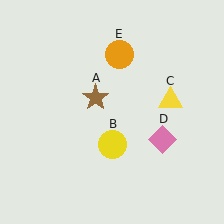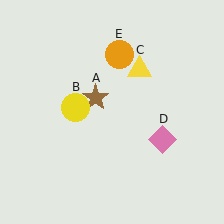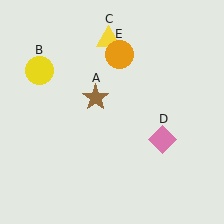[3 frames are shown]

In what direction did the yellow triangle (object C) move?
The yellow triangle (object C) moved up and to the left.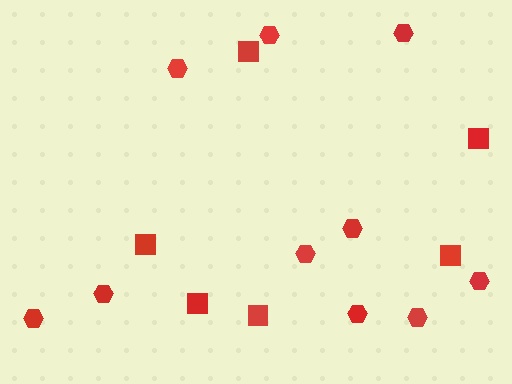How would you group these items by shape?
There are 2 groups: one group of hexagons (10) and one group of squares (6).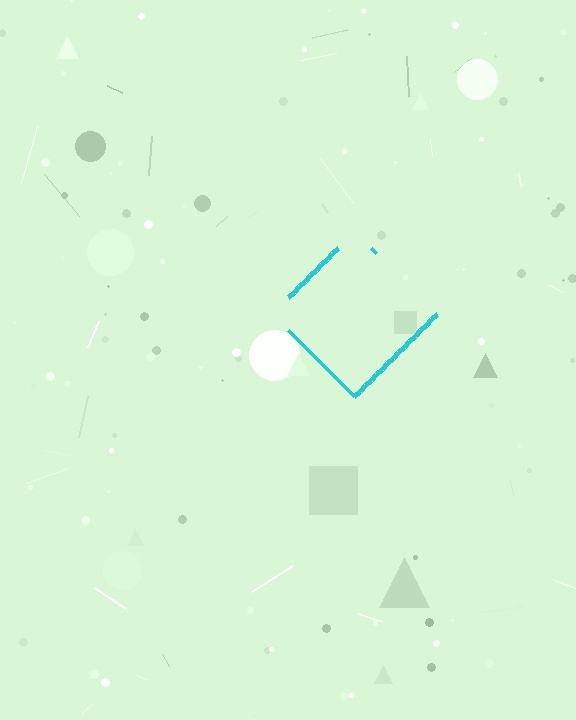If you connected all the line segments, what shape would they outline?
They would outline a diamond.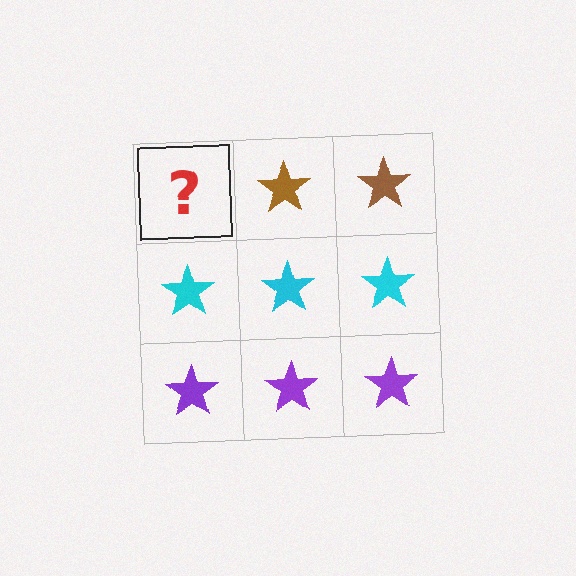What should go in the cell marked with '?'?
The missing cell should contain a brown star.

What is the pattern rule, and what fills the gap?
The rule is that each row has a consistent color. The gap should be filled with a brown star.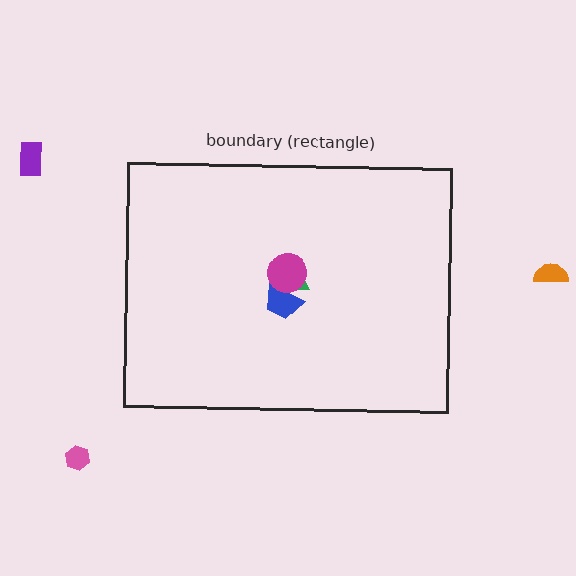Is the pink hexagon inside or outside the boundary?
Outside.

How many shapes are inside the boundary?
3 inside, 3 outside.